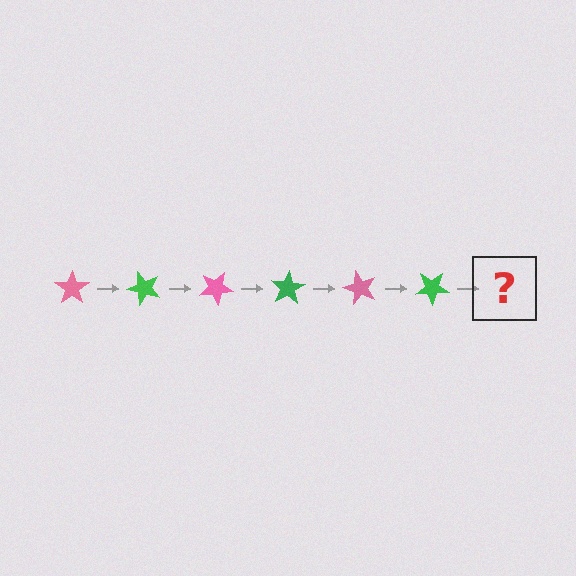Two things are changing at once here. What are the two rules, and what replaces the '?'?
The two rules are that it rotates 50 degrees each step and the color cycles through pink and green. The '?' should be a pink star, rotated 300 degrees from the start.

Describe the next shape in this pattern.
It should be a pink star, rotated 300 degrees from the start.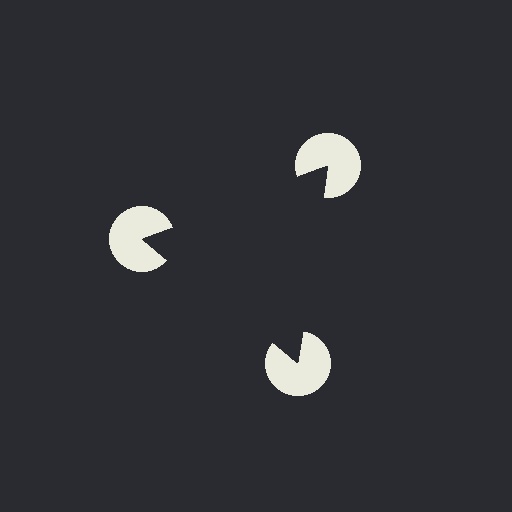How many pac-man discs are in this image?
There are 3 — one at each vertex of the illusory triangle.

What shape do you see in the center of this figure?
An illusory triangle — its edges are inferred from the aligned wedge cuts in the pac-man discs, not physically drawn.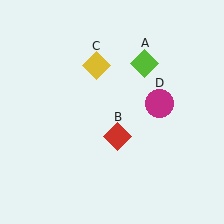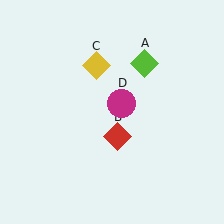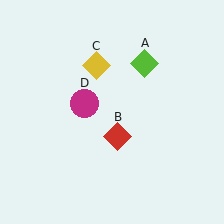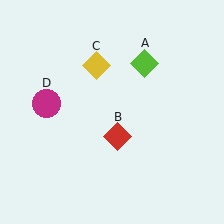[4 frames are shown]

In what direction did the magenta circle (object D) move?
The magenta circle (object D) moved left.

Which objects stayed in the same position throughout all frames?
Lime diamond (object A) and red diamond (object B) and yellow diamond (object C) remained stationary.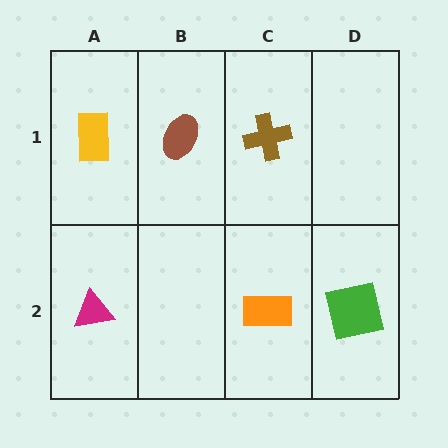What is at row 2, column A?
A magenta triangle.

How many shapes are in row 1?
3 shapes.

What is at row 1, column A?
A yellow rectangle.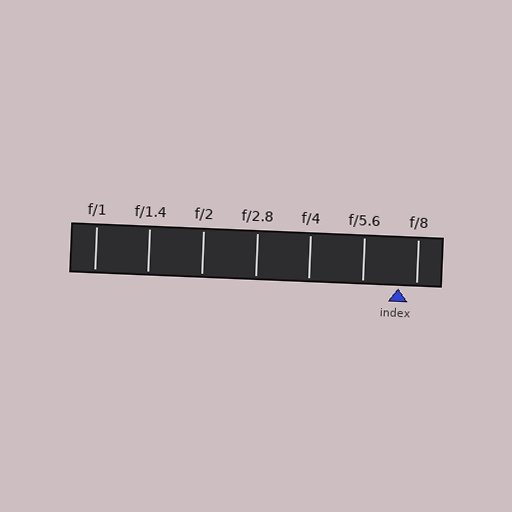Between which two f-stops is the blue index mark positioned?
The index mark is between f/5.6 and f/8.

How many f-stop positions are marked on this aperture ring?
There are 7 f-stop positions marked.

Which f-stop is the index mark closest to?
The index mark is closest to f/8.